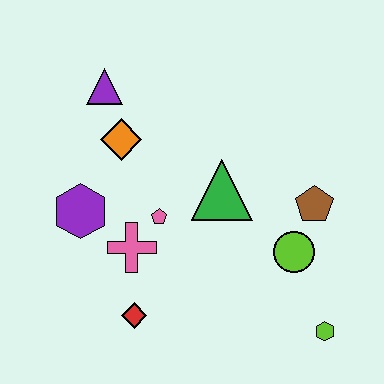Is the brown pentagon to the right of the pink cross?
Yes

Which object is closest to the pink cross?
The pink pentagon is closest to the pink cross.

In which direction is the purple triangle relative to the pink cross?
The purple triangle is above the pink cross.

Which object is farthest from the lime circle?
The purple triangle is farthest from the lime circle.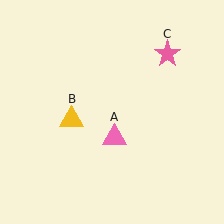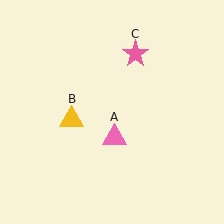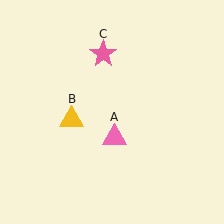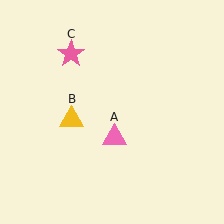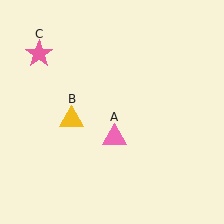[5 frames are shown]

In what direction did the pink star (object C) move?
The pink star (object C) moved left.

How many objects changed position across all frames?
1 object changed position: pink star (object C).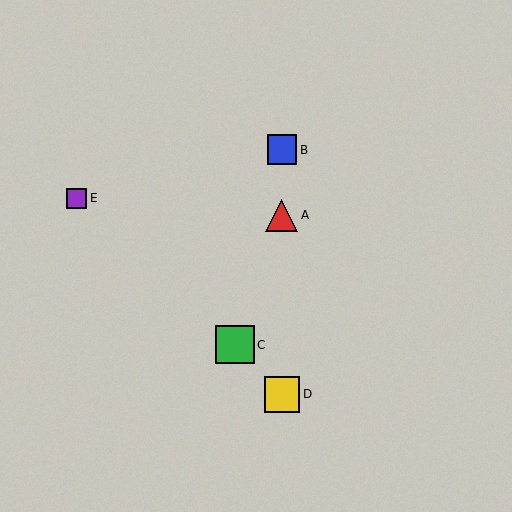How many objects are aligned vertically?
3 objects (A, B, D) are aligned vertically.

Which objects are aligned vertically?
Objects A, B, D are aligned vertically.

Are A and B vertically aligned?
Yes, both are at x≈282.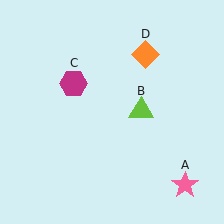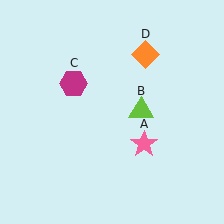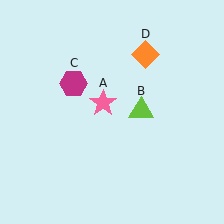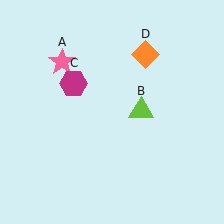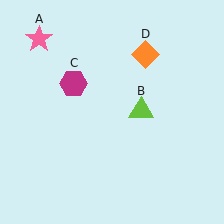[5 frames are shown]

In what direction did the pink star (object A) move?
The pink star (object A) moved up and to the left.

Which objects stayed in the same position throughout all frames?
Lime triangle (object B) and magenta hexagon (object C) and orange diamond (object D) remained stationary.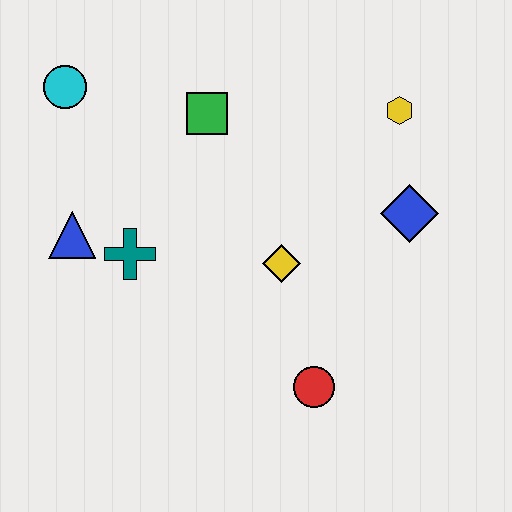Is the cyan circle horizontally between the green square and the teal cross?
No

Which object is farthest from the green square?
The red circle is farthest from the green square.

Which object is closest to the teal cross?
The blue triangle is closest to the teal cross.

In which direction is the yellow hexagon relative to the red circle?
The yellow hexagon is above the red circle.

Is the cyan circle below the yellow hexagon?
No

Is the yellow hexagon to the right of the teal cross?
Yes